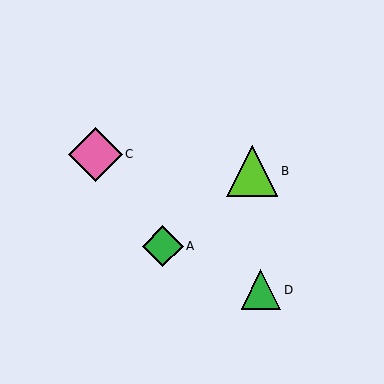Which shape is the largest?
The pink diamond (labeled C) is the largest.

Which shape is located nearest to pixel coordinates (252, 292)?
The green triangle (labeled D) at (261, 290) is nearest to that location.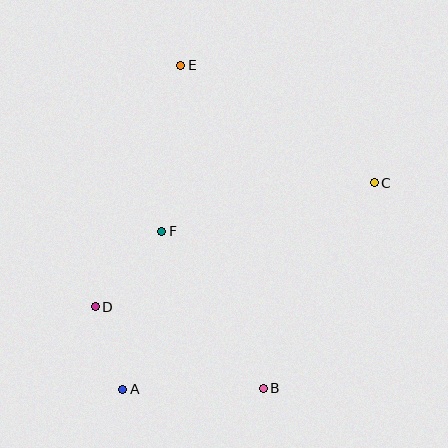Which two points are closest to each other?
Points A and D are closest to each other.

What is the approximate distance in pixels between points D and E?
The distance between D and E is approximately 256 pixels.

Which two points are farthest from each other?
Points B and E are farthest from each other.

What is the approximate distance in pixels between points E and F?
The distance between E and F is approximately 167 pixels.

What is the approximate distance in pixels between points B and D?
The distance between B and D is approximately 187 pixels.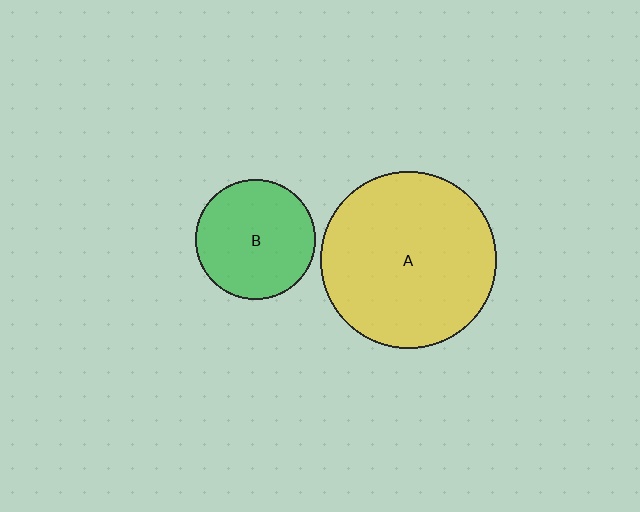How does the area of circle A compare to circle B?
Approximately 2.2 times.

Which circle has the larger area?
Circle A (yellow).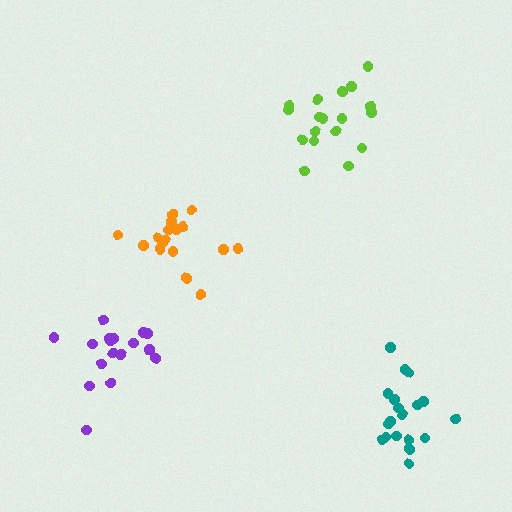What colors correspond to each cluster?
The clusters are colored: lime, purple, teal, orange.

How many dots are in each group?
Group 1: 18 dots, Group 2: 18 dots, Group 3: 19 dots, Group 4: 18 dots (73 total).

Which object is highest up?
The lime cluster is topmost.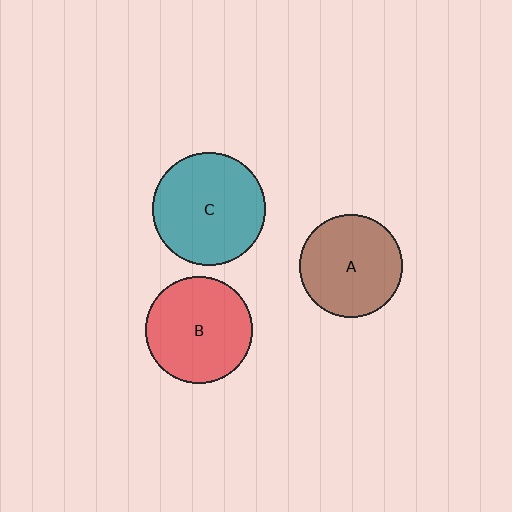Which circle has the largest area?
Circle C (teal).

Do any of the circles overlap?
No, none of the circles overlap.